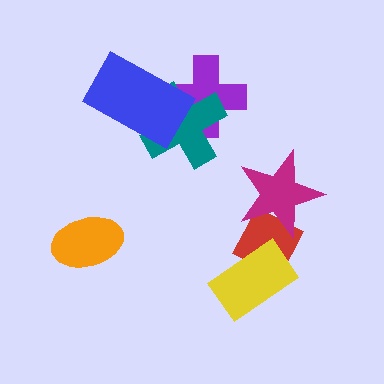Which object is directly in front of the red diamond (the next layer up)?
The yellow rectangle is directly in front of the red diamond.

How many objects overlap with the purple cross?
2 objects overlap with the purple cross.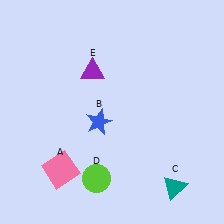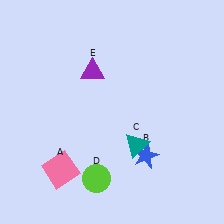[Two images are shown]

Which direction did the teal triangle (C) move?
The teal triangle (C) moved up.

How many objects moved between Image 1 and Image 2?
2 objects moved between the two images.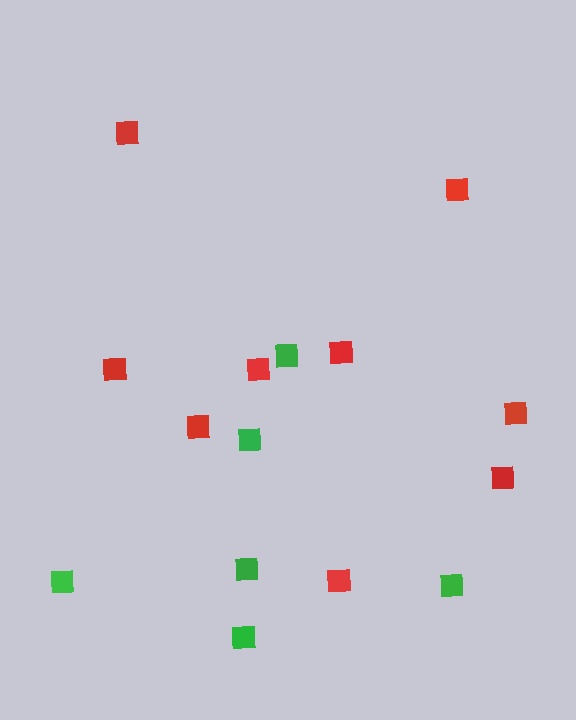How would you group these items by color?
There are 2 groups: one group of red squares (9) and one group of green squares (6).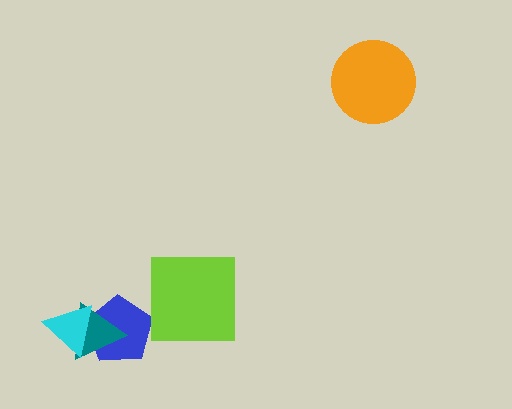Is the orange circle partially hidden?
No, no other shape covers it.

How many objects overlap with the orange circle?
0 objects overlap with the orange circle.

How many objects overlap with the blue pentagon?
2 objects overlap with the blue pentagon.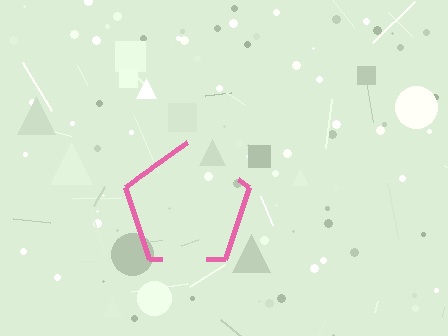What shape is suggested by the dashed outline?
The dashed outline suggests a pentagon.